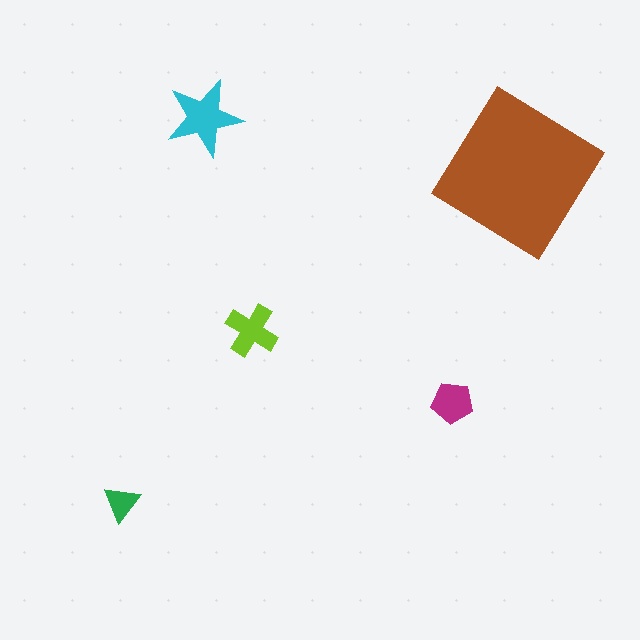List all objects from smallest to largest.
The green triangle, the magenta pentagon, the lime cross, the cyan star, the brown diamond.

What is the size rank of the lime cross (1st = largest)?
3rd.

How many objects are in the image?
There are 5 objects in the image.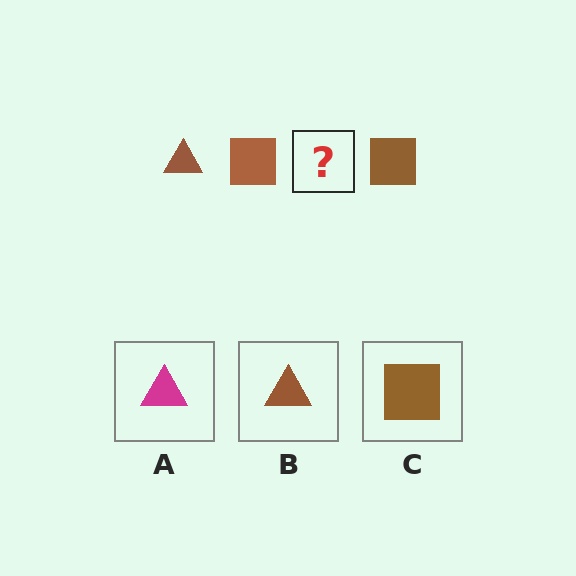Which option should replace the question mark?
Option B.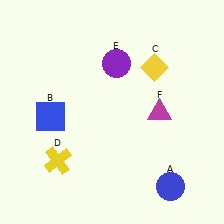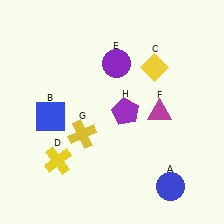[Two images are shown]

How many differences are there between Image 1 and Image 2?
There are 2 differences between the two images.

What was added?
A yellow cross (G), a purple pentagon (H) were added in Image 2.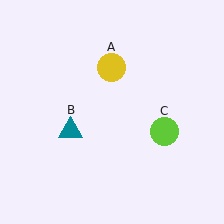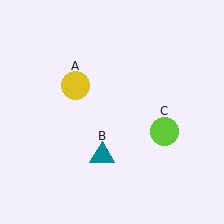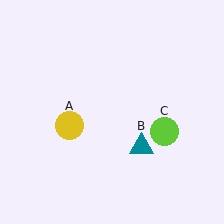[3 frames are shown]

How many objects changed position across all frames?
2 objects changed position: yellow circle (object A), teal triangle (object B).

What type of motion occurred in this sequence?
The yellow circle (object A), teal triangle (object B) rotated counterclockwise around the center of the scene.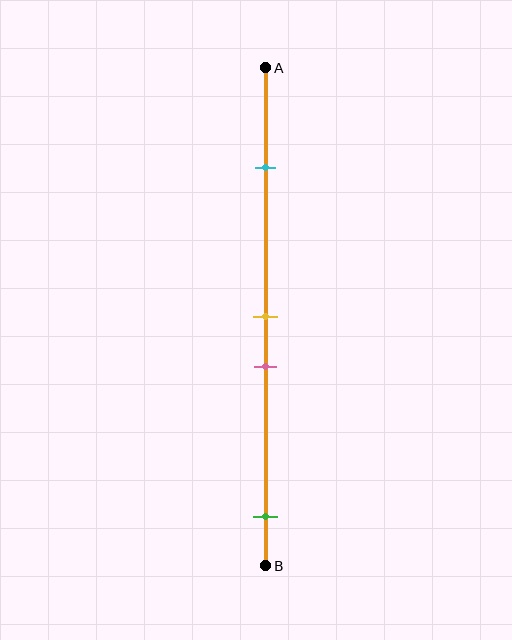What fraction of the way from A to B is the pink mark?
The pink mark is approximately 60% (0.6) of the way from A to B.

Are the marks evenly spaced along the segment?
No, the marks are not evenly spaced.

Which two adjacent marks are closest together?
The yellow and pink marks are the closest adjacent pair.